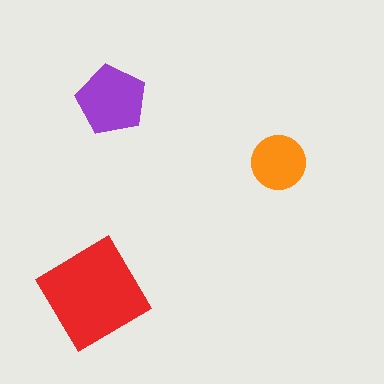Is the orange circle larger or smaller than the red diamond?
Smaller.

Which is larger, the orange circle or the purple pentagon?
The purple pentagon.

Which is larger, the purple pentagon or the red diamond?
The red diamond.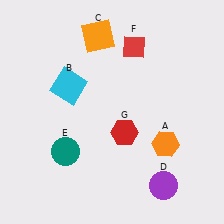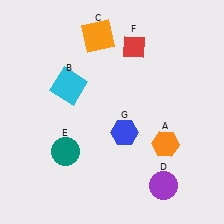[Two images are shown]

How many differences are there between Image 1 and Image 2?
There is 1 difference between the two images.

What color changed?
The hexagon (G) changed from red in Image 1 to blue in Image 2.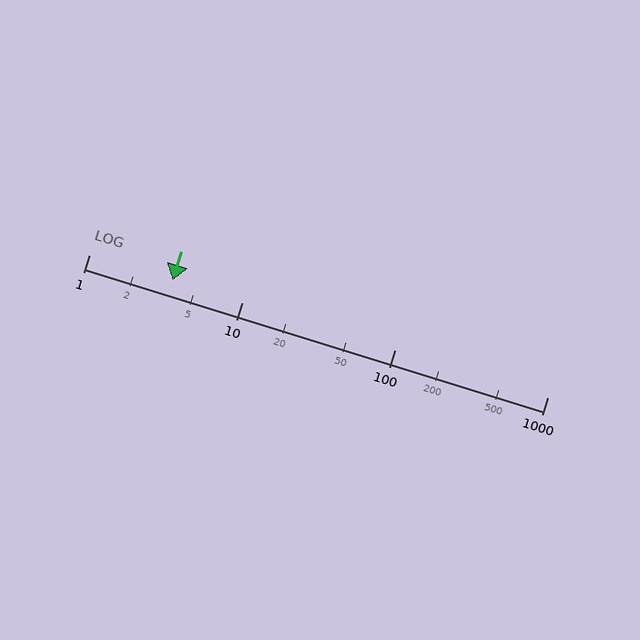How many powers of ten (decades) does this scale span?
The scale spans 3 decades, from 1 to 1000.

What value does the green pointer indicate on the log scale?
The pointer indicates approximately 3.5.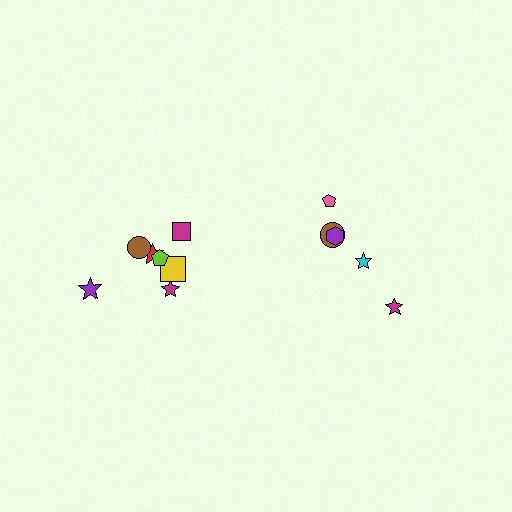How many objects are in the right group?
There are 5 objects.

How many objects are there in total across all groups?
There are 12 objects.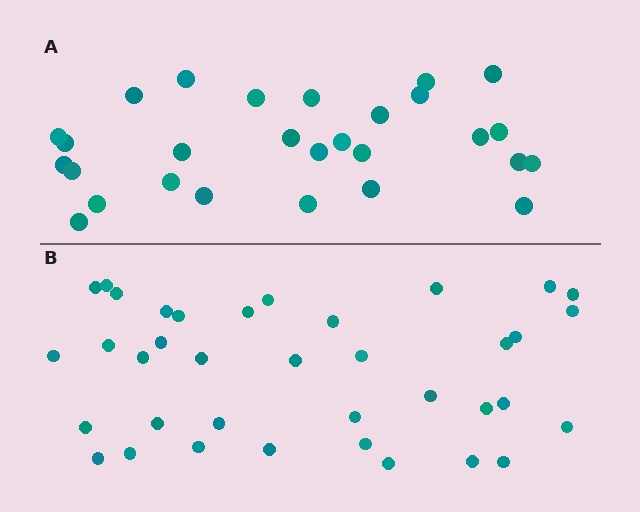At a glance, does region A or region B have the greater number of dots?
Region B (the bottom region) has more dots.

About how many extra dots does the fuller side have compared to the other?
Region B has roughly 8 or so more dots than region A.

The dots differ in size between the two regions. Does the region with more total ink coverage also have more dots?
No. Region A has more total ink coverage because its dots are larger, but region B actually contains more individual dots. Total area can be misleading — the number of items is what matters here.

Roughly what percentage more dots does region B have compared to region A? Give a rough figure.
About 30% more.